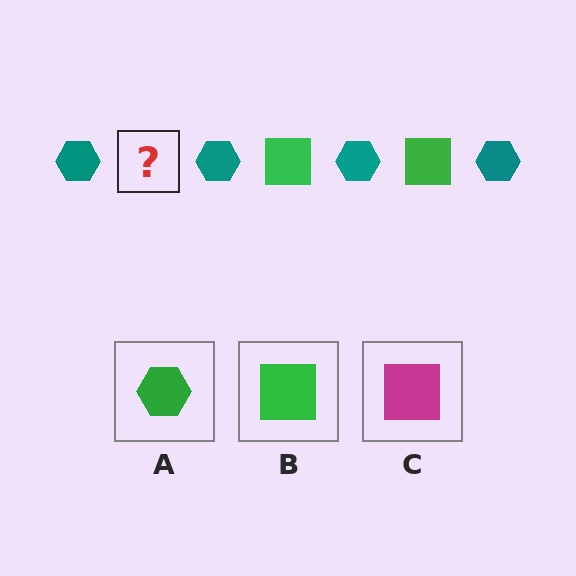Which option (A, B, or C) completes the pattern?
B.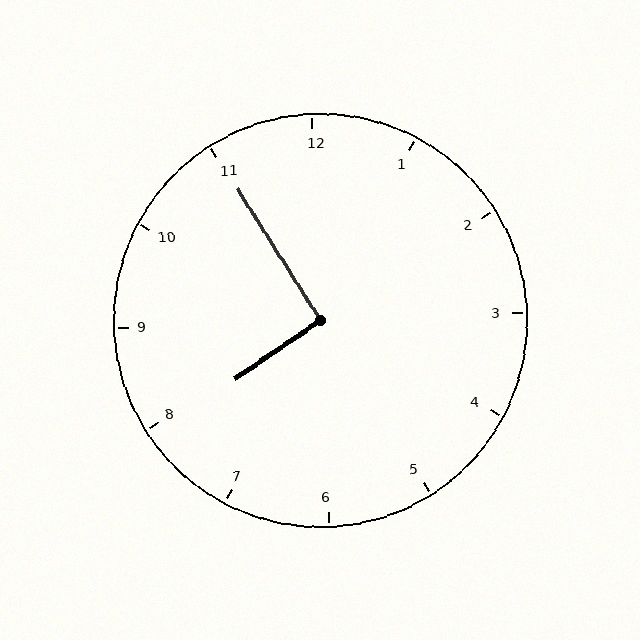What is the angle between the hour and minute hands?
Approximately 92 degrees.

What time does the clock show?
7:55.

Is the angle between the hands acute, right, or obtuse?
It is right.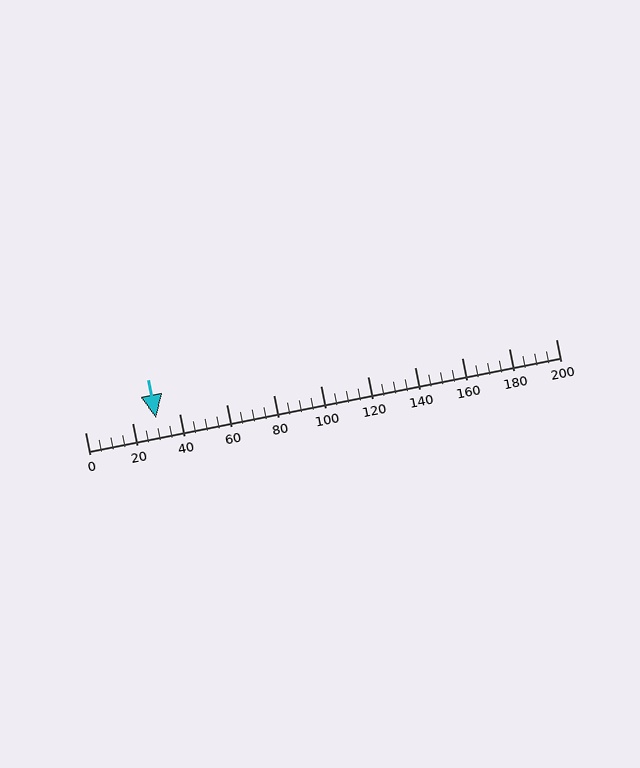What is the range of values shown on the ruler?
The ruler shows values from 0 to 200.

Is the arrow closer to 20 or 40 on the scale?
The arrow is closer to 40.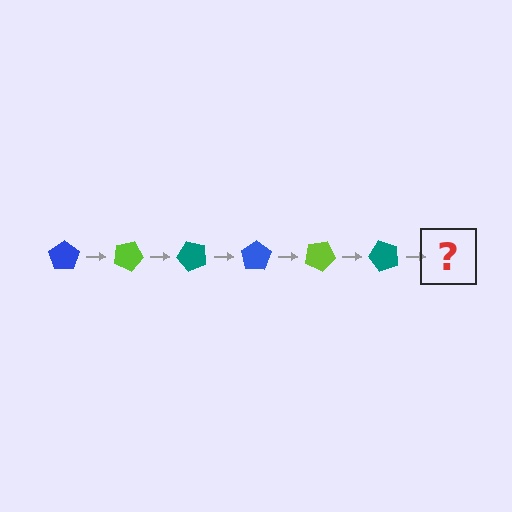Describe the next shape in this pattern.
It should be a blue pentagon, rotated 150 degrees from the start.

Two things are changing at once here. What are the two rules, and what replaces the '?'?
The two rules are that it rotates 25 degrees each step and the color cycles through blue, lime, and teal. The '?' should be a blue pentagon, rotated 150 degrees from the start.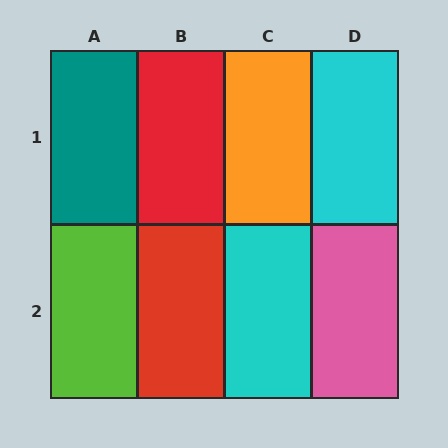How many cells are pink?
1 cell is pink.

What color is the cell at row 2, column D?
Pink.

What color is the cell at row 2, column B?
Red.